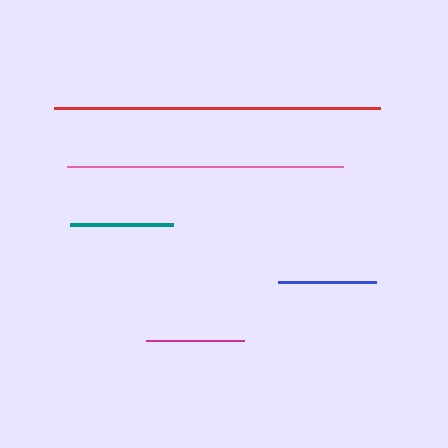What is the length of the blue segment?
The blue segment is approximately 98 pixels long.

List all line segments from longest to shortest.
From longest to shortest: red, pink, teal, magenta, blue.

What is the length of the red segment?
The red segment is approximately 326 pixels long.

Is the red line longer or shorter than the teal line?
The red line is longer than the teal line.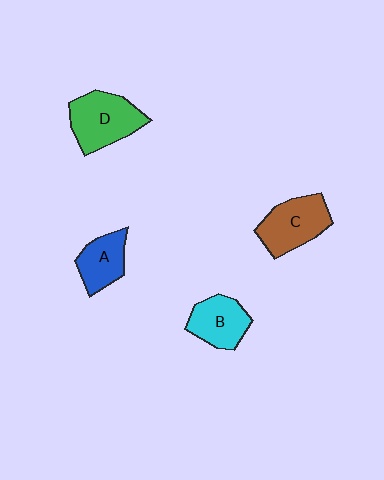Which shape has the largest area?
Shape D (green).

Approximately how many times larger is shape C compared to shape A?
Approximately 1.4 times.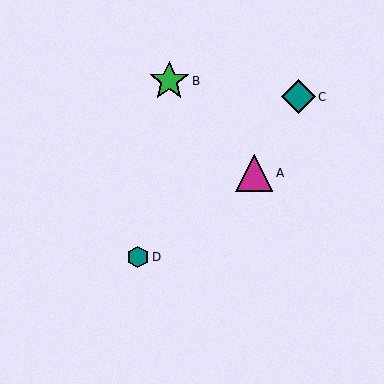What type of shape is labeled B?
Shape B is a green star.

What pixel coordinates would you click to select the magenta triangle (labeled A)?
Click at (254, 173) to select the magenta triangle A.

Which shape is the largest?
The green star (labeled B) is the largest.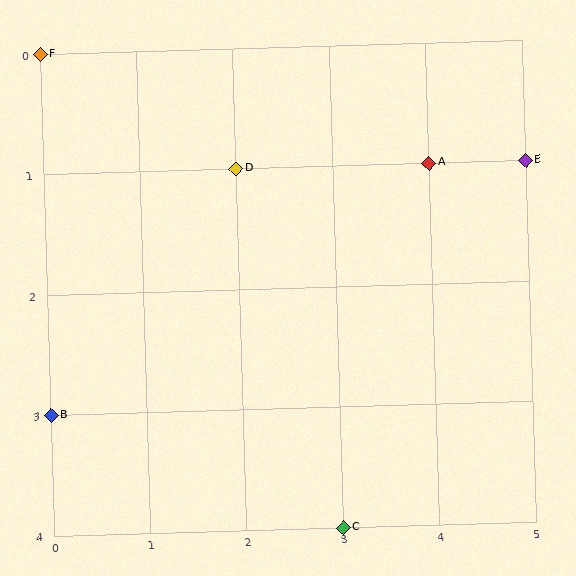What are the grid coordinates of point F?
Point F is at grid coordinates (0, 0).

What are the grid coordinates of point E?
Point E is at grid coordinates (5, 1).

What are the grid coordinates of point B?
Point B is at grid coordinates (0, 3).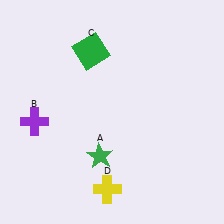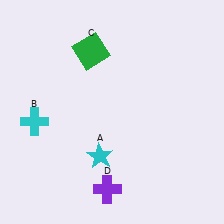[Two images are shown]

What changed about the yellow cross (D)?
In Image 1, D is yellow. In Image 2, it changed to purple.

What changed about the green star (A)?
In Image 1, A is green. In Image 2, it changed to cyan.